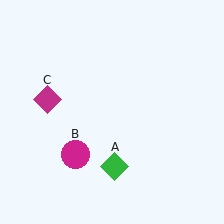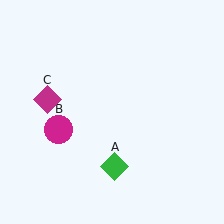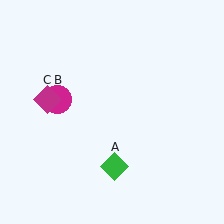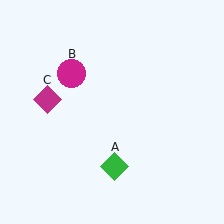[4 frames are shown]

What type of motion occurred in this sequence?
The magenta circle (object B) rotated clockwise around the center of the scene.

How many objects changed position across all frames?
1 object changed position: magenta circle (object B).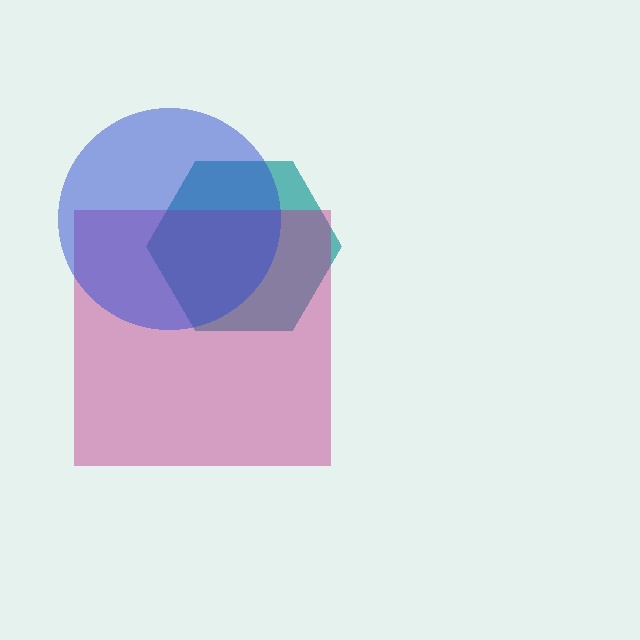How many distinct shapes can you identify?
There are 3 distinct shapes: a teal hexagon, a magenta square, a blue circle.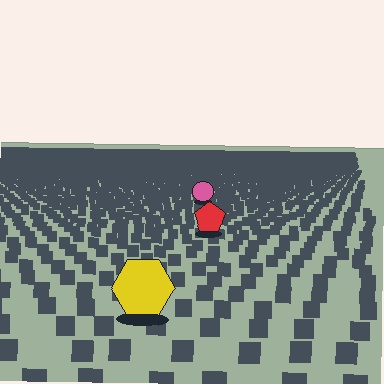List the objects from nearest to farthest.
From nearest to farthest: the yellow hexagon, the red pentagon, the pink circle.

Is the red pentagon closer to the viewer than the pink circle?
Yes. The red pentagon is closer — you can tell from the texture gradient: the ground texture is coarser near it.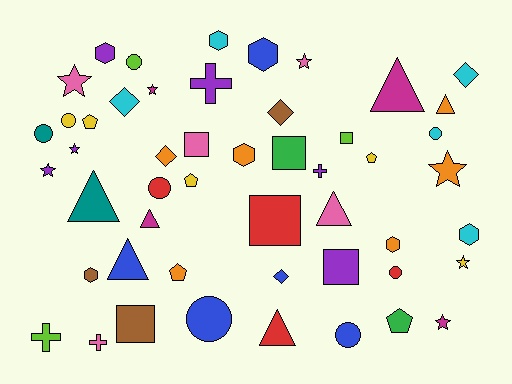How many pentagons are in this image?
There are 5 pentagons.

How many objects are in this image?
There are 50 objects.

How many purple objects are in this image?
There are 6 purple objects.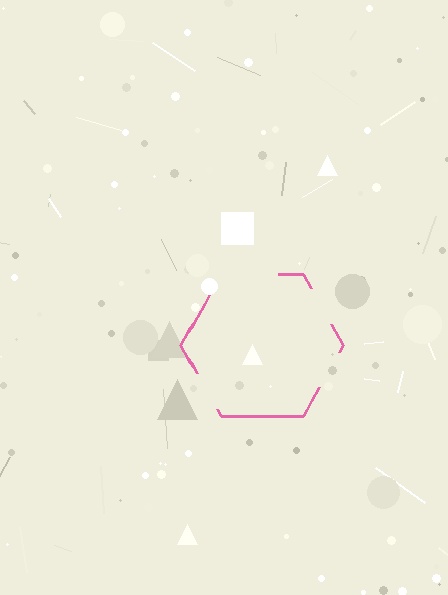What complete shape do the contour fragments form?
The contour fragments form a hexagon.